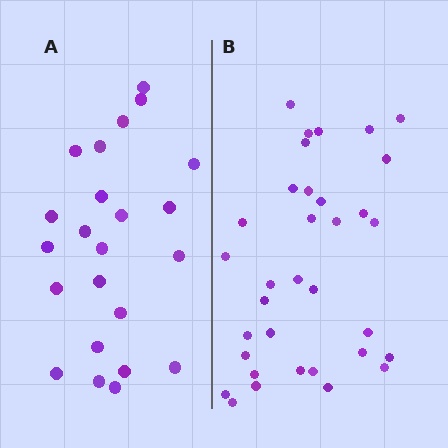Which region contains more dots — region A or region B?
Region B (the right region) has more dots.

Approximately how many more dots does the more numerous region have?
Region B has roughly 12 or so more dots than region A.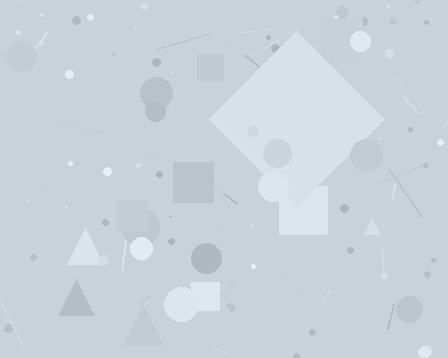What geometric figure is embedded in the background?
A diamond is embedded in the background.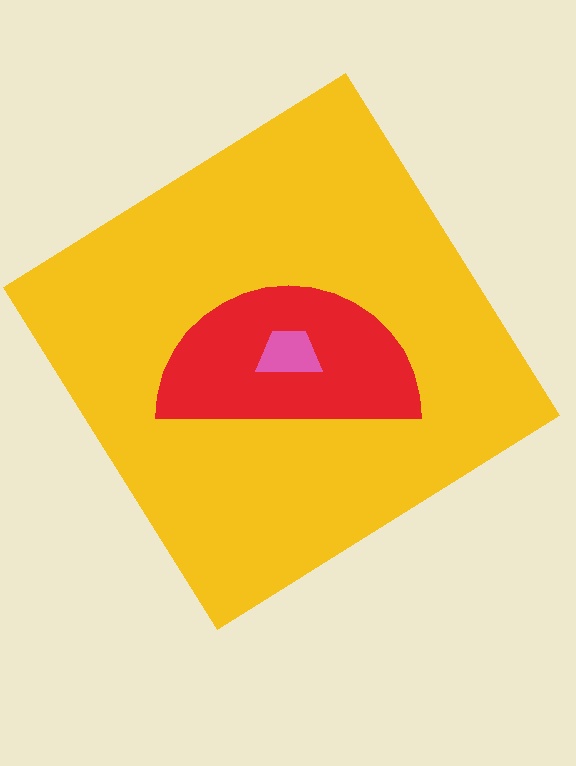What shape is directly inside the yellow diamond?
The red semicircle.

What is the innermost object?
The pink trapezoid.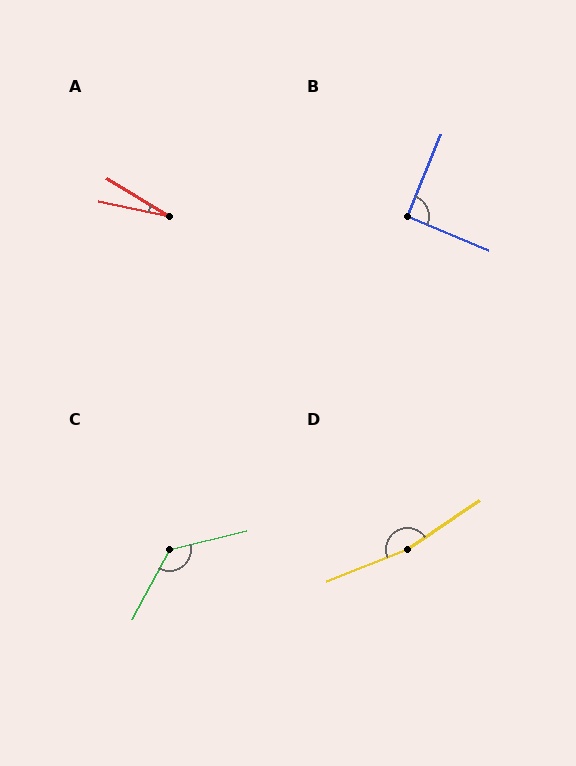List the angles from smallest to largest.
A (19°), B (90°), C (133°), D (168°).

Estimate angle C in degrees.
Approximately 133 degrees.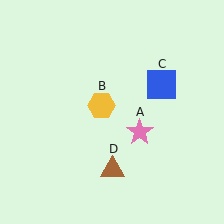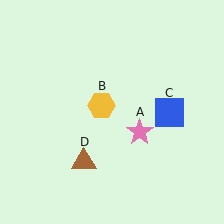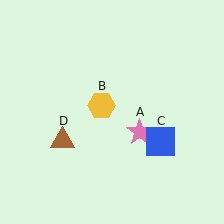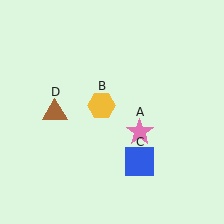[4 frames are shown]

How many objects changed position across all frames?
2 objects changed position: blue square (object C), brown triangle (object D).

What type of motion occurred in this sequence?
The blue square (object C), brown triangle (object D) rotated clockwise around the center of the scene.